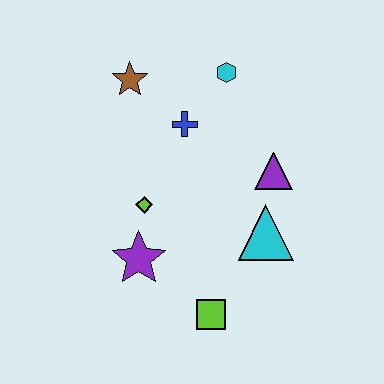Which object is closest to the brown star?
The blue cross is closest to the brown star.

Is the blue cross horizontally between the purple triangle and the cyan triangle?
No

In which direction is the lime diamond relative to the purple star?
The lime diamond is above the purple star.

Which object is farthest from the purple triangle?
The brown star is farthest from the purple triangle.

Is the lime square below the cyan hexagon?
Yes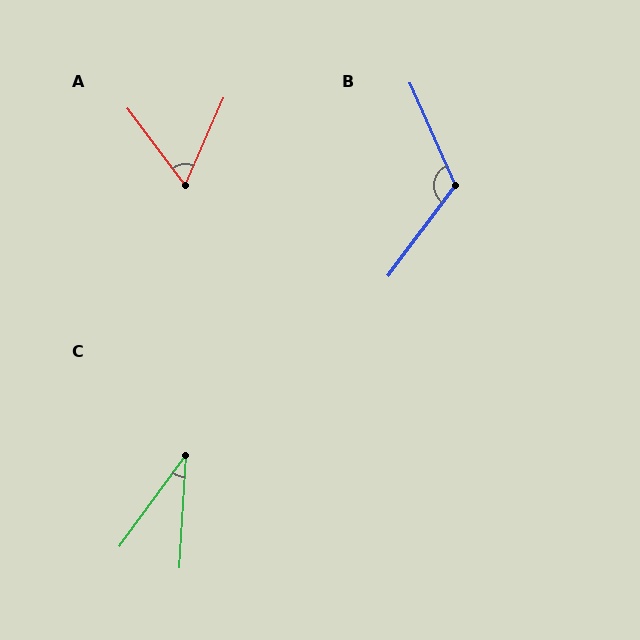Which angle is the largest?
B, at approximately 119 degrees.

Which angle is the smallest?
C, at approximately 33 degrees.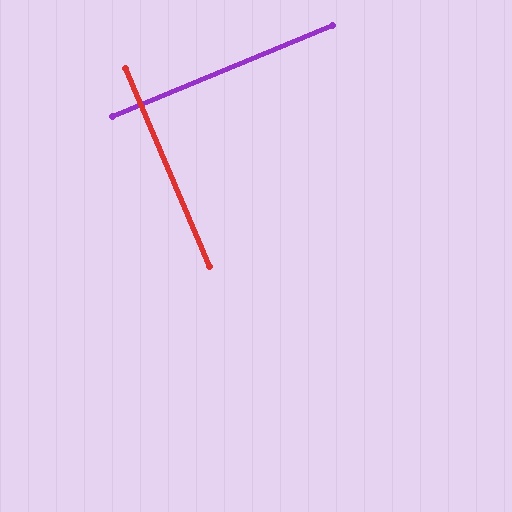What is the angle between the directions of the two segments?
Approximately 89 degrees.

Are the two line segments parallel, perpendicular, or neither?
Perpendicular — they meet at approximately 89°.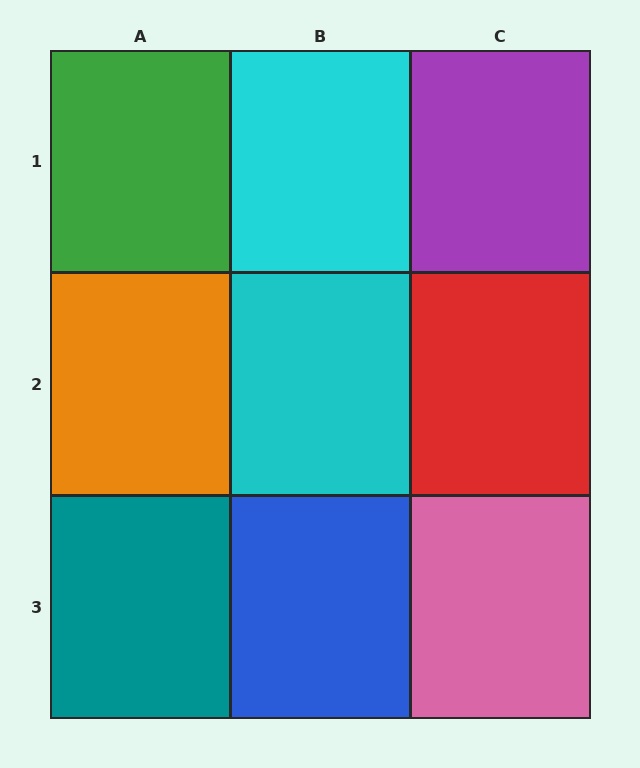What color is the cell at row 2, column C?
Red.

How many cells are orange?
1 cell is orange.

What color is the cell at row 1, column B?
Cyan.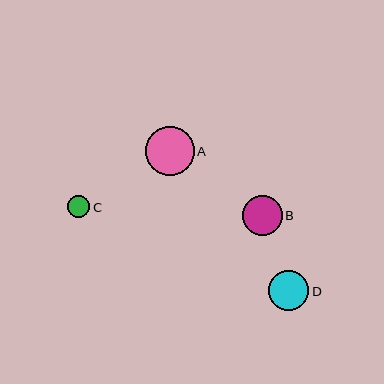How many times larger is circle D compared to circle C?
Circle D is approximately 1.8 times the size of circle C.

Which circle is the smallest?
Circle C is the smallest with a size of approximately 22 pixels.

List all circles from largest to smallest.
From largest to smallest: A, D, B, C.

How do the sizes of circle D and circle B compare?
Circle D and circle B are approximately the same size.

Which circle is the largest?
Circle A is the largest with a size of approximately 49 pixels.